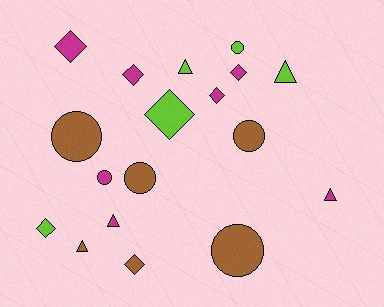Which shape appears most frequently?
Diamond, with 7 objects.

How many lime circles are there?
There is 1 lime circle.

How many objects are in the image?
There are 18 objects.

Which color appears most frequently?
Magenta, with 7 objects.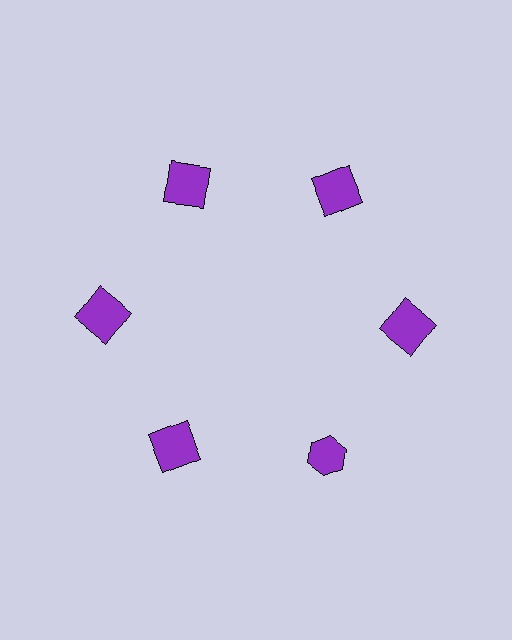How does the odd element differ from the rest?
It has a different shape: hexagon instead of square.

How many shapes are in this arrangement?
There are 6 shapes arranged in a ring pattern.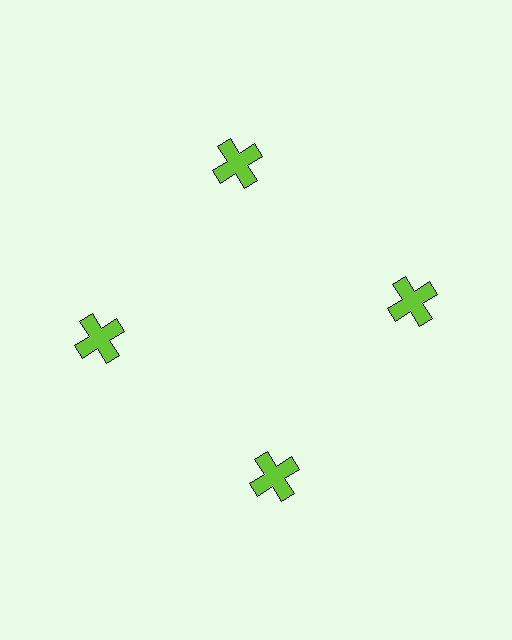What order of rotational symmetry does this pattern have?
This pattern has 4-fold rotational symmetry.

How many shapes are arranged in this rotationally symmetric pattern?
There are 4 shapes, arranged in 4 groups of 1.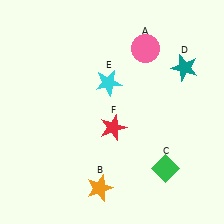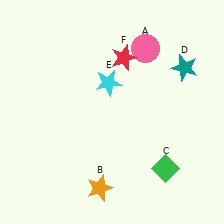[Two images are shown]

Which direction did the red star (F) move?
The red star (F) moved up.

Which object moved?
The red star (F) moved up.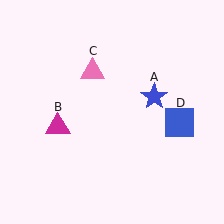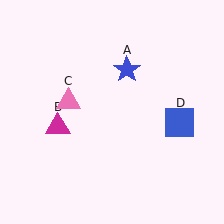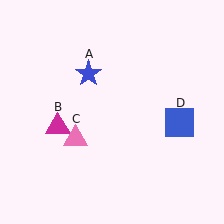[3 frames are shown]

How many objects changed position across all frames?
2 objects changed position: blue star (object A), pink triangle (object C).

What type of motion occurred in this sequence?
The blue star (object A), pink triangle (object C) rotated counterclockwise around the center of the scene.